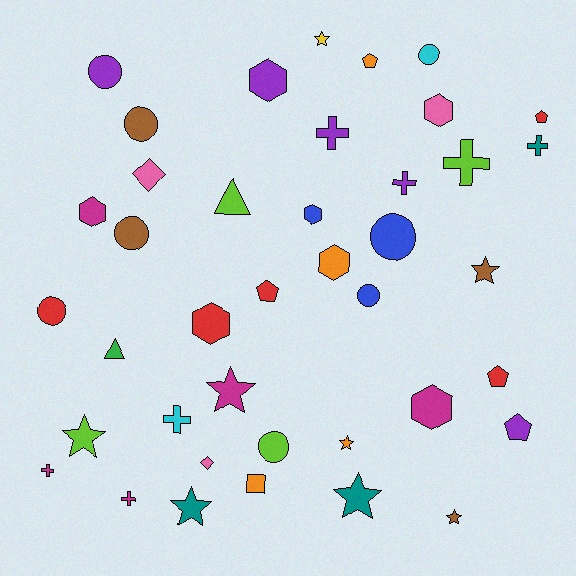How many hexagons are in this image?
There are 7 hexagons.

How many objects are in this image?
There are 40 objects.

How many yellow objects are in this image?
There is 1 yellow object.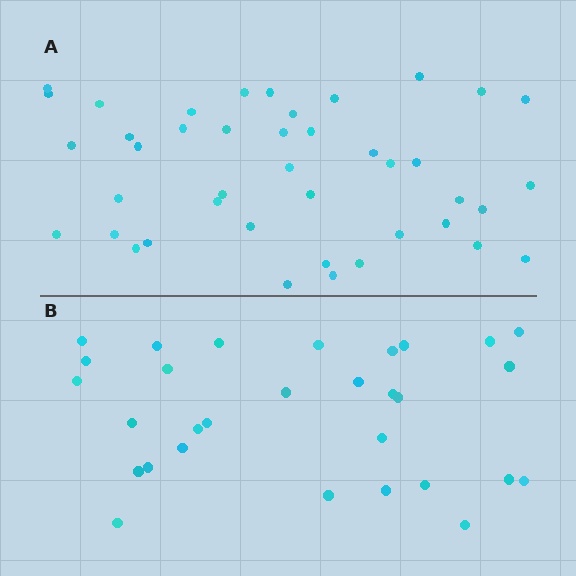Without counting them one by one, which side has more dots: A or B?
Region A (the top region) has more dots.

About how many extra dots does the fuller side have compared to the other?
Region A has roughly 12 or so more dots than region B.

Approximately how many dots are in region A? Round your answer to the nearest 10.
About 40 dots. (The exact count is 42, which rounds to 40.)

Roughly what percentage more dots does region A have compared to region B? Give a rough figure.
About 40% more.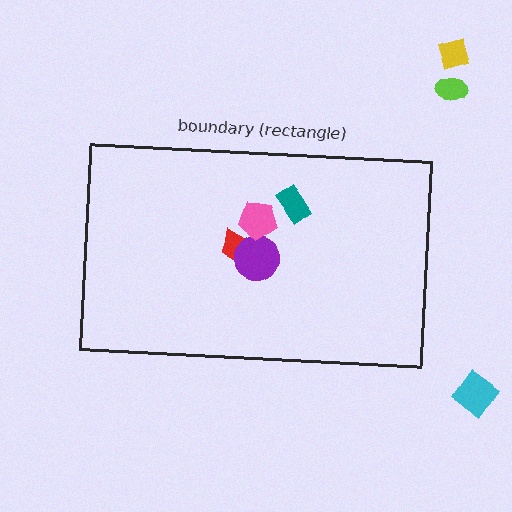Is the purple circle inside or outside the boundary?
Inside.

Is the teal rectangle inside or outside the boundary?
Inside.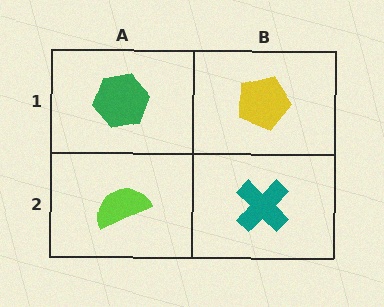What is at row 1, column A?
A green hexagon.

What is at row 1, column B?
A yellow pentagon.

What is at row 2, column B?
A teal cross.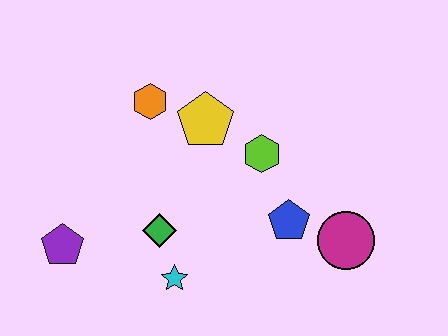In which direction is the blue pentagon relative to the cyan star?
The blue pentagon is to the right of the cyan star.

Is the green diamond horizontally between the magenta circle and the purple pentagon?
Yes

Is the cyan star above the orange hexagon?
No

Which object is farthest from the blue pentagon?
The purple pentagon is farthest from the blue pentagon.